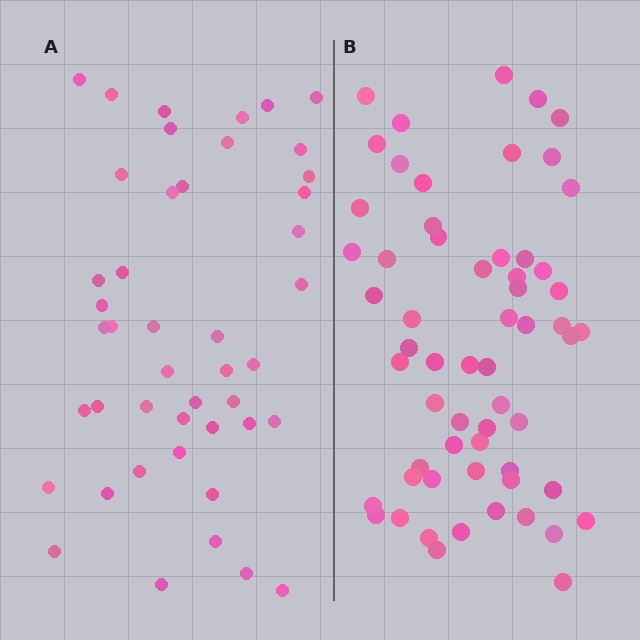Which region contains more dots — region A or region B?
Region B (the right region) has more dots.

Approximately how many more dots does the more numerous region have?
Region B has approximately 15 more dots than region A.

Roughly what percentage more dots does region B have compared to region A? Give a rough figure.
About 35% more.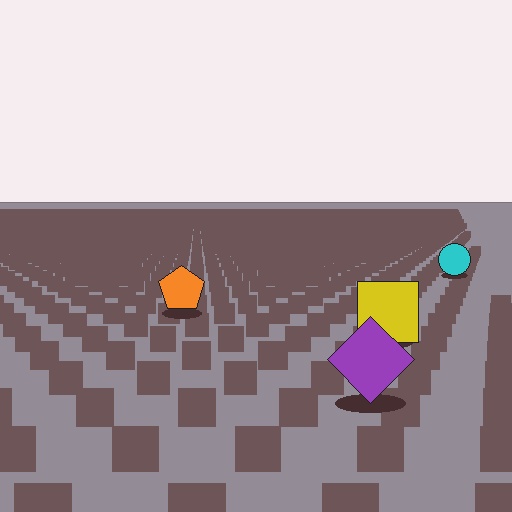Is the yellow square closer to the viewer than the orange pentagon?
Yes. The yellow square is closer — you can tell from the texture gradient: the ground texture is coarser near it.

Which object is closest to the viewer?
The purple diamond is closest. The texture marks near it are larger and more spread out.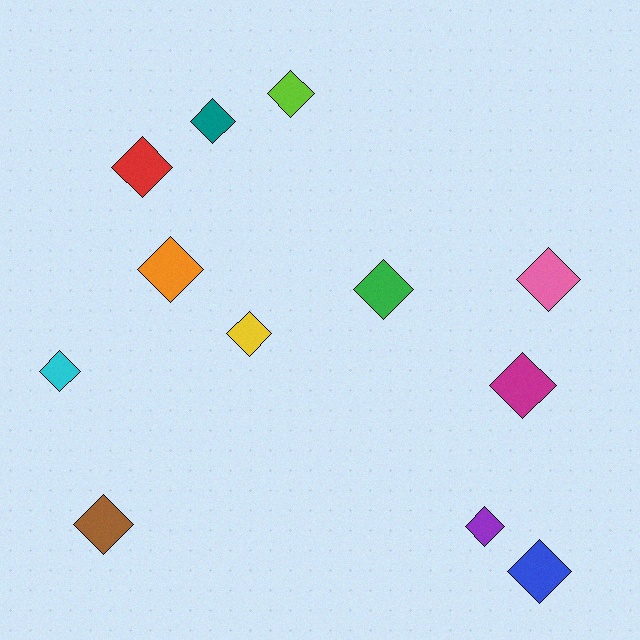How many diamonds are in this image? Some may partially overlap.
There are 12 diamonds.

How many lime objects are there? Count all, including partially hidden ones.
There is 1 lime object.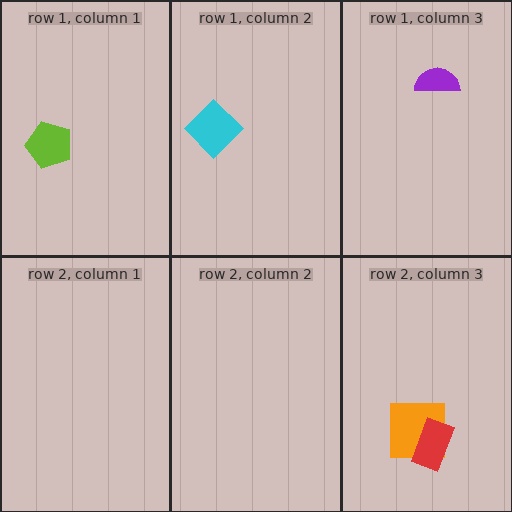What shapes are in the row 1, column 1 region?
The lime pentagon.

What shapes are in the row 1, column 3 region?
The purple semicircle.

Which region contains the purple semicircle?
The row 1, column 3 region.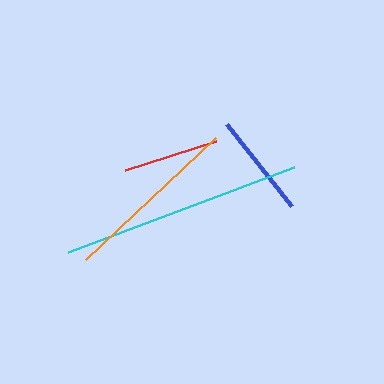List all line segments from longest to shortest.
From longest to shortest: cyan, orange, blue, red.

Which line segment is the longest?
The cyan line is the longest at approximately 241 pixels.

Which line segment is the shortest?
The red line is the shortest at approximately 96 pixels.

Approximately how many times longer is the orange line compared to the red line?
The orange line is approximately 1.9 times the length of the red line.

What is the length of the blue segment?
The blue segment is approximately 104 pixels long.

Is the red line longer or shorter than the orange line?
The orange line is longer than the red line.